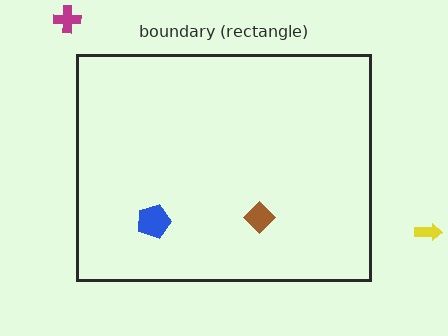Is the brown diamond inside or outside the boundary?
Inside.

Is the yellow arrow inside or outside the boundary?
Outside.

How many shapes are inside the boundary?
2 inside, 2 outside.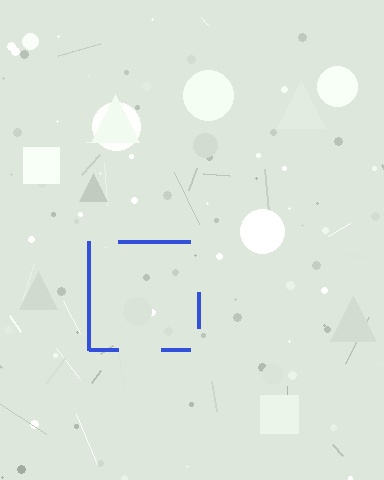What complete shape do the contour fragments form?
The contour fragments form a square.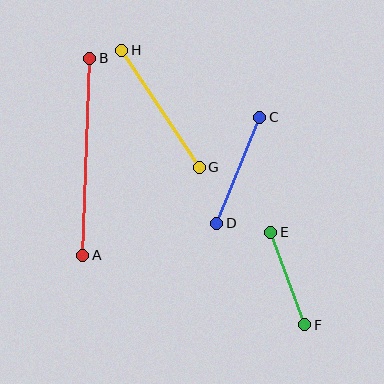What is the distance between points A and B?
The distance is approximately 197 pixels.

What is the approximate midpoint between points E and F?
The midpoint is at approximately (288, 279) pixels.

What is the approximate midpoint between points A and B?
The midpoint is at approximately (86, 157) pixels.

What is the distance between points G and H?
The distance is approximately 140 pixels.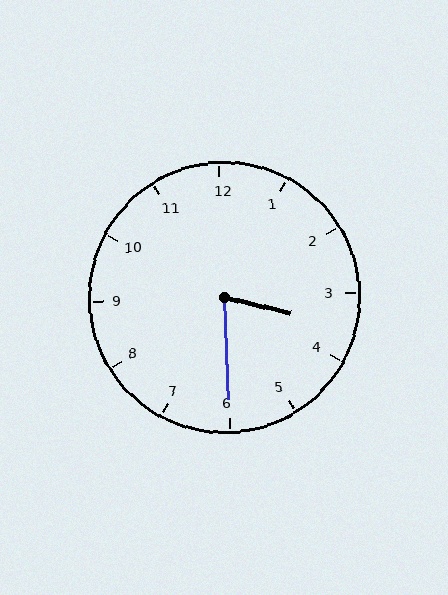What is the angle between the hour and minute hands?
Approximately 75 degrees.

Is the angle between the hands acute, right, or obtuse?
It is acute.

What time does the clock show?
3:30.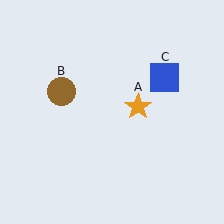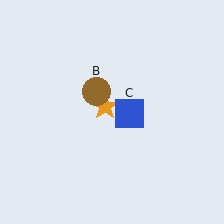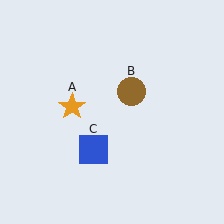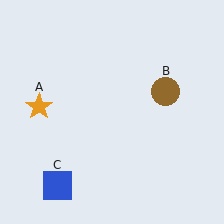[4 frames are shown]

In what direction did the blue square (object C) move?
The blue square (object C) moved down and to the left.